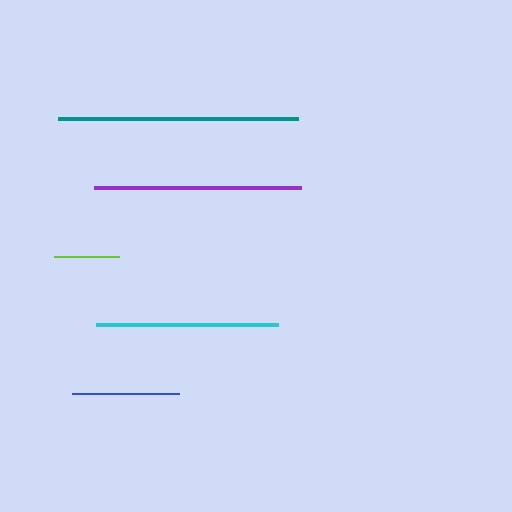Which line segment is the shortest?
The lime line is the shortest at approximately 64 pixels.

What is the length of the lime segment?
The lime segment is approximately 64 pixels long.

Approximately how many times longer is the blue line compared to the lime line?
The blue line is approximately 1.7 times the length of the lime line.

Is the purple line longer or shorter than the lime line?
The purple line is longer than the lime line.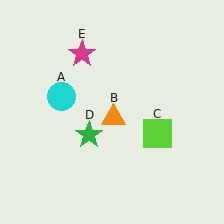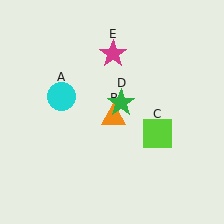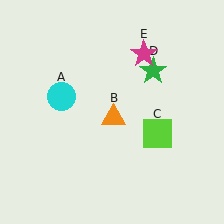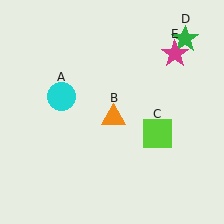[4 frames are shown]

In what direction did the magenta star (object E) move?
The magenta star (object E) moved right.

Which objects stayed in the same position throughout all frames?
Cyan circle (object A) and orange triangle (object B) and lime square (object C) remained stationary.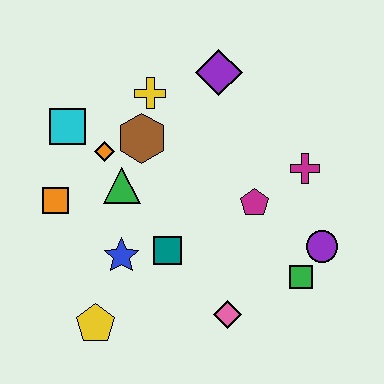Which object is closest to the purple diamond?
The yellow cross is closest to the purple diamond.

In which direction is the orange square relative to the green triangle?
The orange square is to the left of the green triangle.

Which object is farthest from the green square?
The cyan square is farthest from the green square.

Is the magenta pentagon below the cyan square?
Yes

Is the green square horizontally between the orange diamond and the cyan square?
No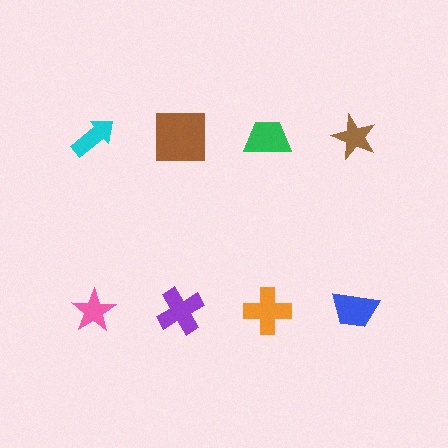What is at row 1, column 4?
A brown star.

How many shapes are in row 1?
4 shapes.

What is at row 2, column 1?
A pink star.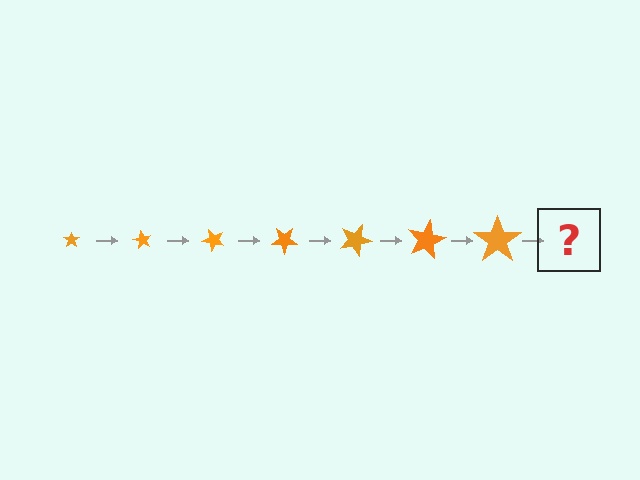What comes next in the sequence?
The next element should be a star, larger than the previous one and rotated 420 degrees from the start.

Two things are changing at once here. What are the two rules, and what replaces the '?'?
The two rules are that the star grows larger each step and it rotates 60 degrees each step. The '?' should be a star, larger than the previous one and rotated 420 degrees from the start.